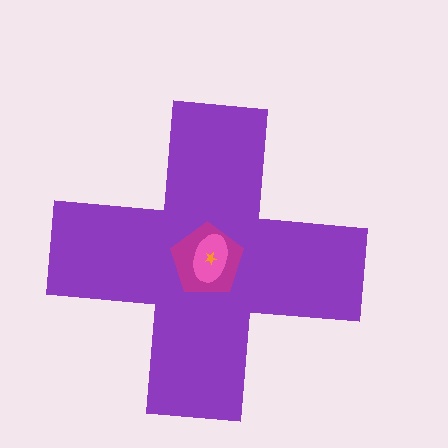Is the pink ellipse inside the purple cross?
Yes.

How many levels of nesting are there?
4.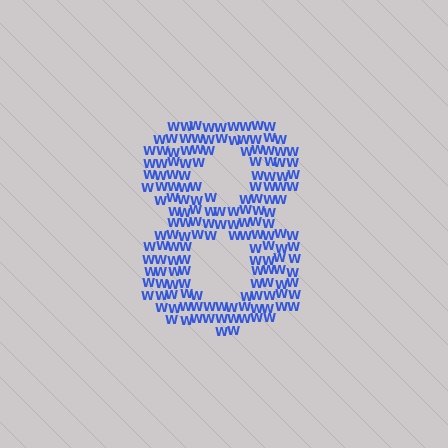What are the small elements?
The small elements are letter W's.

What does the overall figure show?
The overall figure shows the digit 8.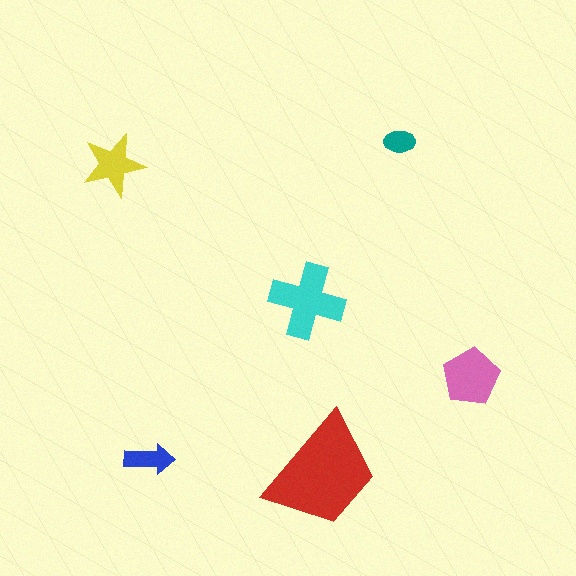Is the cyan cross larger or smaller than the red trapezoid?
Smaller.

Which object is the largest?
The red trapezoid.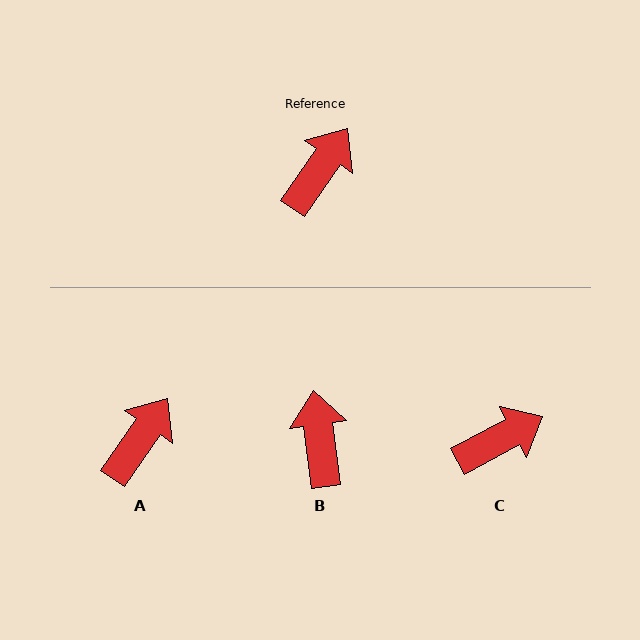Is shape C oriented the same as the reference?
No, it is off by about 28 degrees.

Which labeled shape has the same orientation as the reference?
A.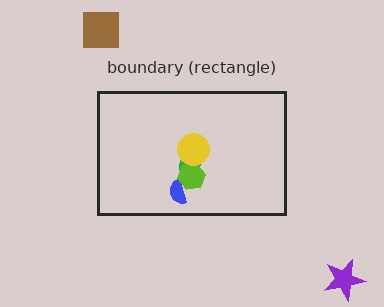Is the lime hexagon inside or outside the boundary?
Inside.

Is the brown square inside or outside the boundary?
Outside.